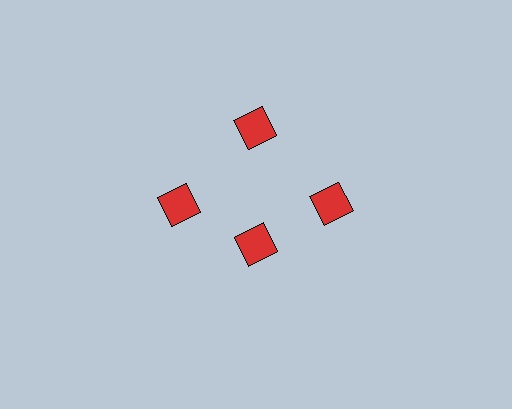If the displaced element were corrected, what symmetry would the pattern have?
It would have 4-fold rotational symmetry — the pattern would map onto itself every 90 degrees.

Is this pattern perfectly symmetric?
No. The 4 red diamonds are arranged in a ring, but one element near the 6 o'clock position is pulled inward toward the center, breaking the 4-fold rotational symmetry.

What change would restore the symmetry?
The symmetry would be restored by moving it outward, back onto the ring so that all 4 diamonds sit at equal angles and equal distance from the center.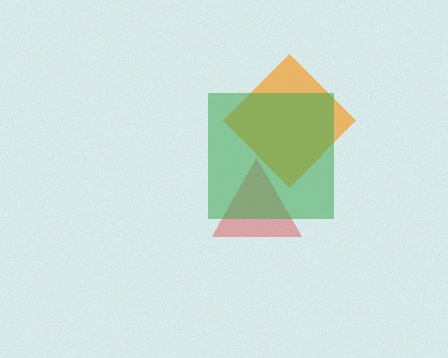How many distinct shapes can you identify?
There are 3 distinct shapes: a red triangle, an orange diamond, a green square.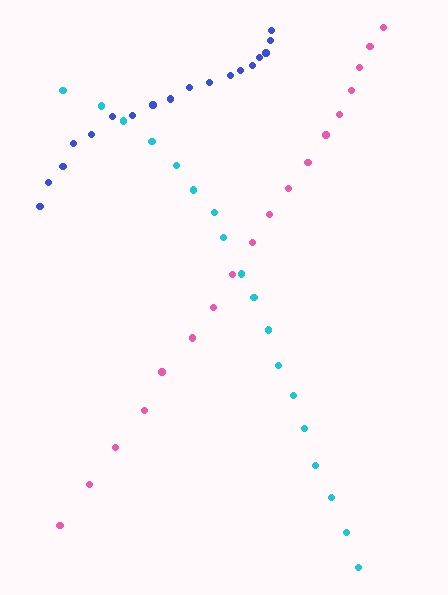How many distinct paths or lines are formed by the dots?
There are 3 distinct paths.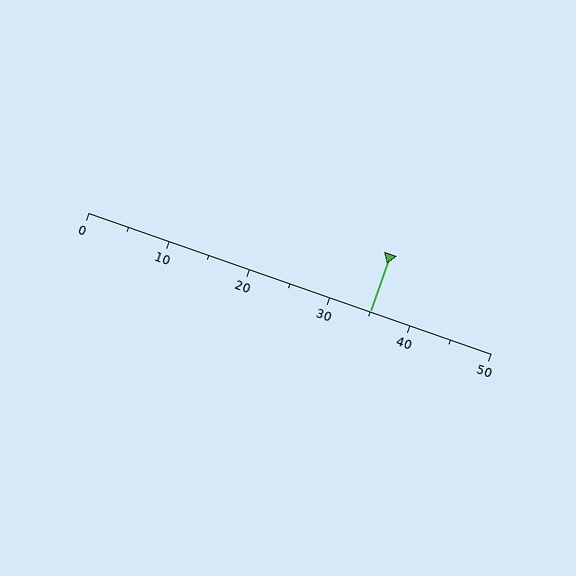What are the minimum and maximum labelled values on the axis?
The axis runs from 0 to 50.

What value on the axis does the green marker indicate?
The marker indicates approximately 35.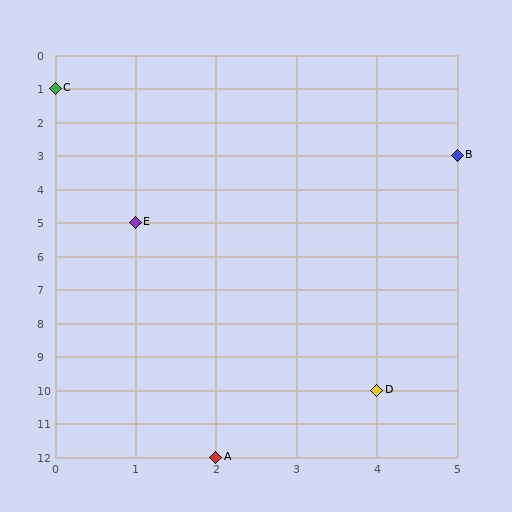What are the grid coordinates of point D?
Point D is at grid coordinates (4, 10).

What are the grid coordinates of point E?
Point E is at grid coordinates (1, 5).